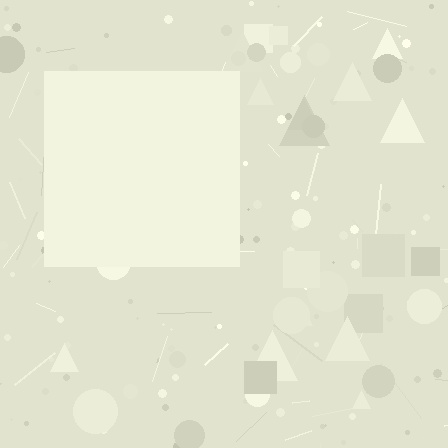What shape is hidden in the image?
A square is hidden in the image.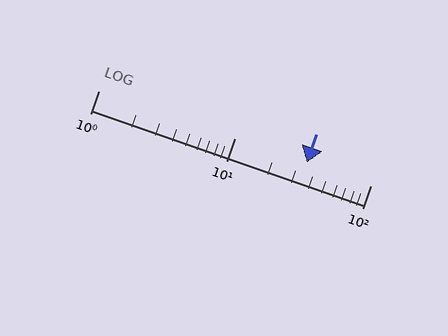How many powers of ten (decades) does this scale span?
The scale spans 2 decades, from 1 to 100.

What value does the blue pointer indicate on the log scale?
The pointer indicates approximately 34.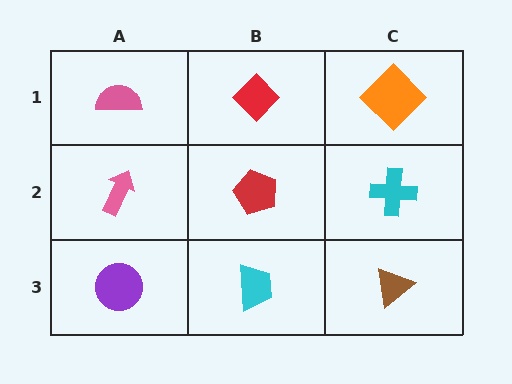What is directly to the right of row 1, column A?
A red diamond.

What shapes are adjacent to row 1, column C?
A cyan cross (row 2, column C), a red diamond (row 1, column B).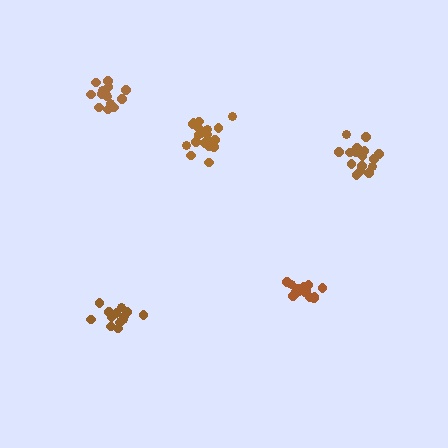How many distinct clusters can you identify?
There are 5 distinct clusters.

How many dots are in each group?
Group 1: 20 dots, Group 2: 15 dots, Group 3: 15 dots, Group 4: 17 dots, Group 5: 15 dots (82 total).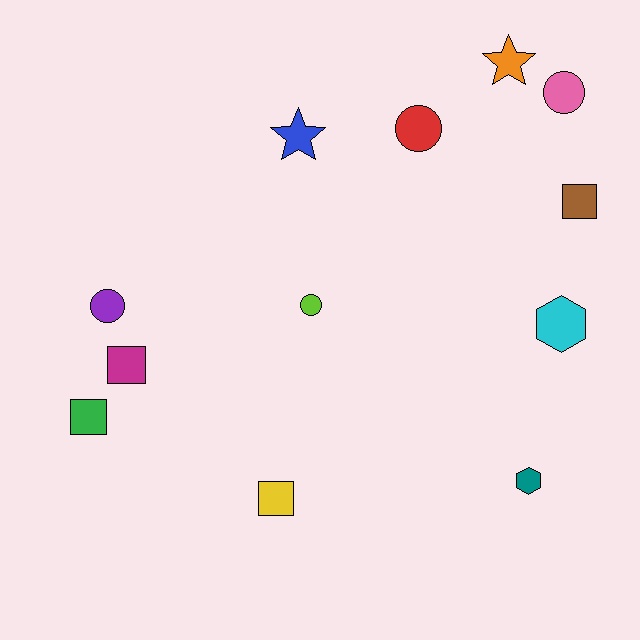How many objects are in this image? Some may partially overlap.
There are 12 objects.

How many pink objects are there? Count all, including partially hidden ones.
There is 1 pink object.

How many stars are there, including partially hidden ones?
There are 2 stars.